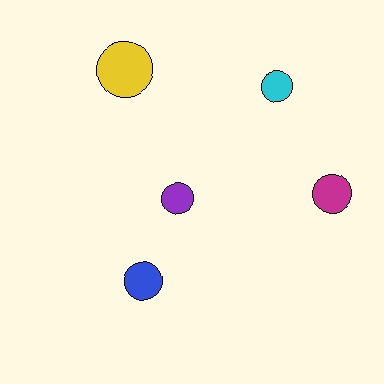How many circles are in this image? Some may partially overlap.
There are 5 circles.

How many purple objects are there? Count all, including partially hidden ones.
There is 1 purple object.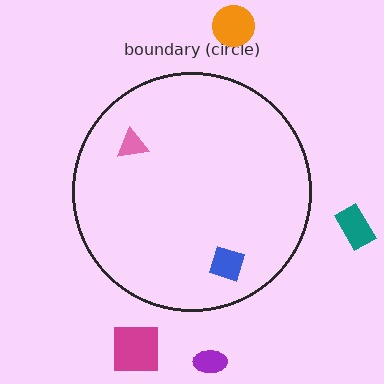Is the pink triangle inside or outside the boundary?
Inside.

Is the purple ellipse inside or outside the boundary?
Outside.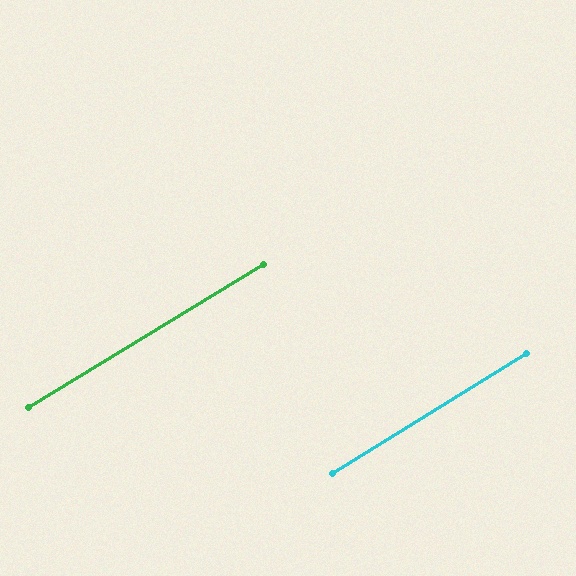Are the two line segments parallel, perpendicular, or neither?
Parallel — their directions differ by only 0.1°.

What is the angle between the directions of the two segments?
Approximately 0 degrees.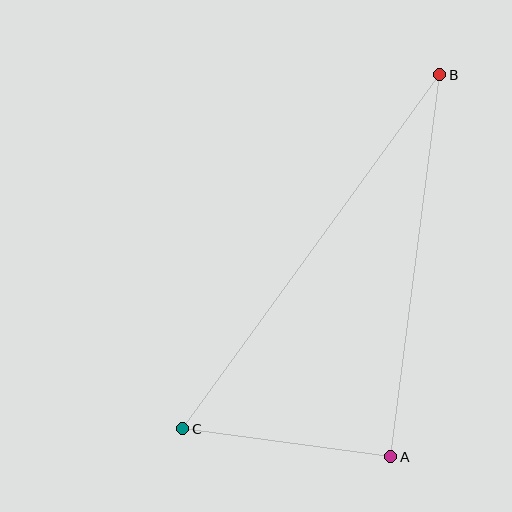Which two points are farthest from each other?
Points B and C are farthest from each other.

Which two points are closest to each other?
Points A and C are closest to each other.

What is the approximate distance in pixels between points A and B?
The distance between A and B is approximately 385 pixels.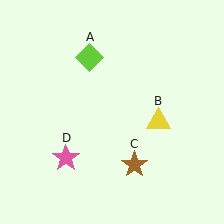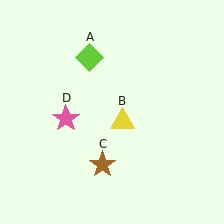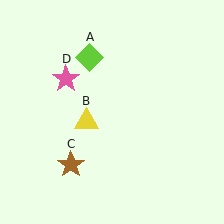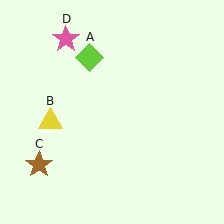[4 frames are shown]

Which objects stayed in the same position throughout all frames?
Lime diamond (object A) remained stationary.